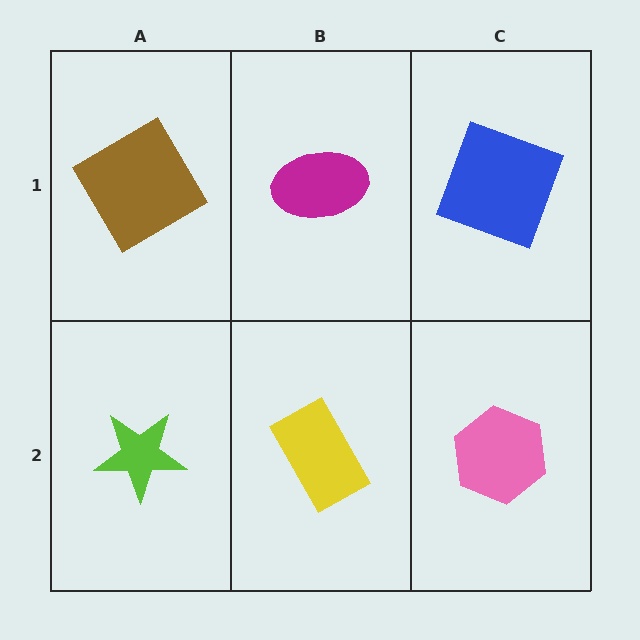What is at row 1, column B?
A magenta ellipse.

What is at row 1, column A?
A brown diamond.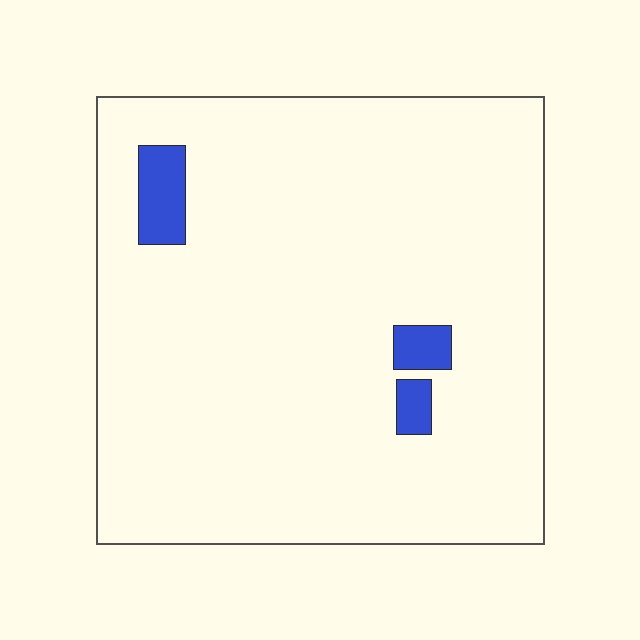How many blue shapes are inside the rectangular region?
3.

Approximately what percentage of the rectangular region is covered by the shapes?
Approximately 5%.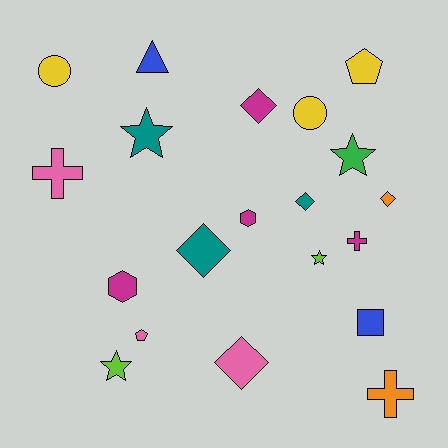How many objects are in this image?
There are 20 objects.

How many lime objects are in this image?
There are 2 lime objects.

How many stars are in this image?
There are 4 stars.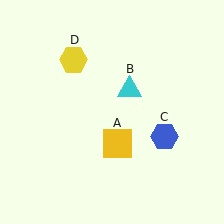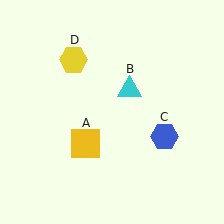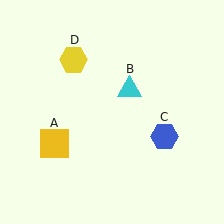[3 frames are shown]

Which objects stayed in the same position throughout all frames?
Cyan triangle (object B) and blue hexagon (object C) and yellow hexagon (object D) remained stationary.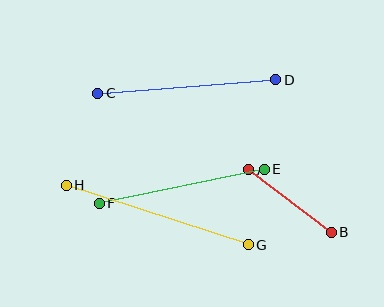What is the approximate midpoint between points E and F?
The midpoint is at approximately (182, 186) pixels.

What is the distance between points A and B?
The distance is approximately 103 pixels.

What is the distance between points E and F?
The distance is approximately 168 pixels.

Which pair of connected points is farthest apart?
Points G and H are farthest apart.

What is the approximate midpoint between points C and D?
The midpoint is at approximately (187, 86) pixels.